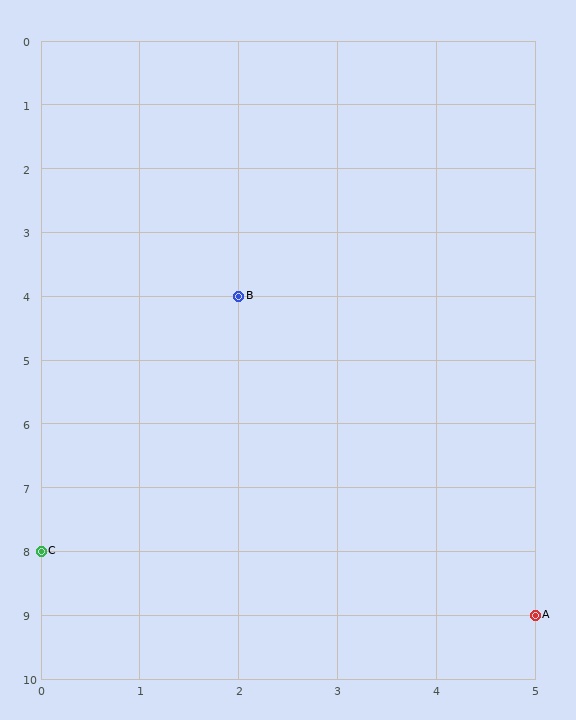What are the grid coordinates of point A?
Point A is at grid coordinates (5, 9).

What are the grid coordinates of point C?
Point C is at grid coordinates (0, 8).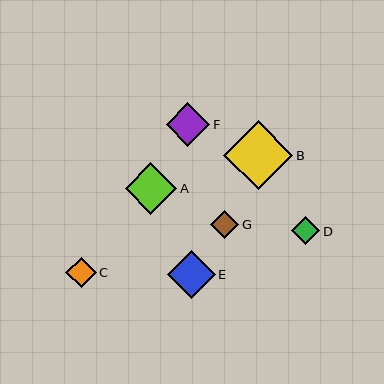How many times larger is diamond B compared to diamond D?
Diamond B is approximately 2.5 times the size of diamond D.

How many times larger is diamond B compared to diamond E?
Diamond B is approximately 1.5 times the size of diamond E.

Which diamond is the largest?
Diamond B is the largest with a size of approximately 69 pixels.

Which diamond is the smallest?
Diamond D is the smallest with a size of approximately 28 pixels.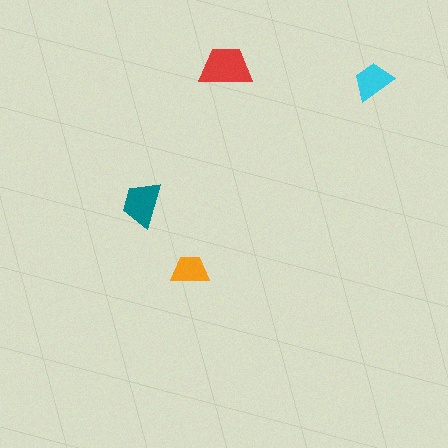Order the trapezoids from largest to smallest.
the red one, the teal one, the cyan one, the orange one.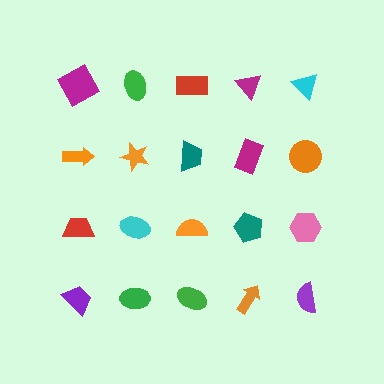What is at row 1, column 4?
A magenta triangle.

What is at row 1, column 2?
A green ellipse.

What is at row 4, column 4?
An orange arrow.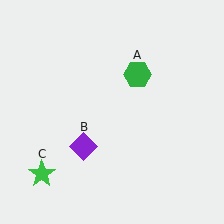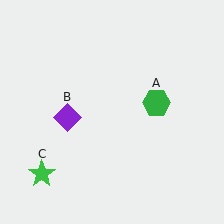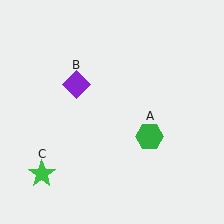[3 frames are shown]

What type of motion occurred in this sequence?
The green hexagon (object A), purple diamond (object B) rotated clockwise around the center of the scene.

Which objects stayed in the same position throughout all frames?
Green star (object C) remained stationary.